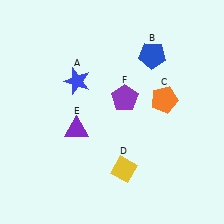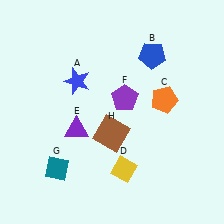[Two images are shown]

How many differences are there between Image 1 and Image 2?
There are 2 differences between the two images.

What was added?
A teal diamond (G), a brown square (H) were added in Image 2.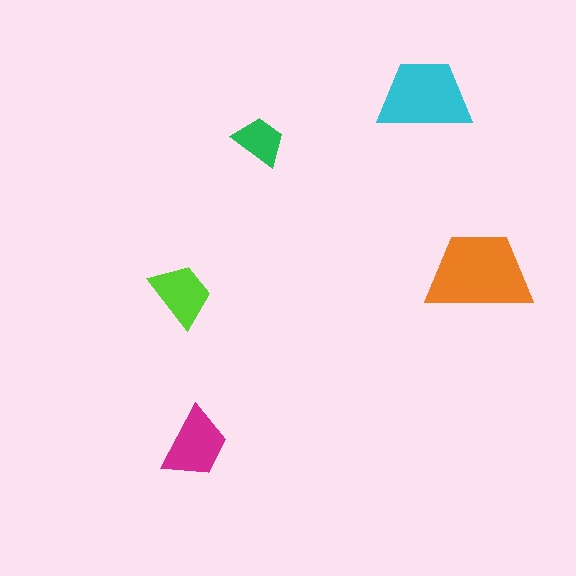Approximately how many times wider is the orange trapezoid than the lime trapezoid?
About 1.5 times wider.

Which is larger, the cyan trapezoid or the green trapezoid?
The cyan one.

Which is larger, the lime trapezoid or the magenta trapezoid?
The magenta one.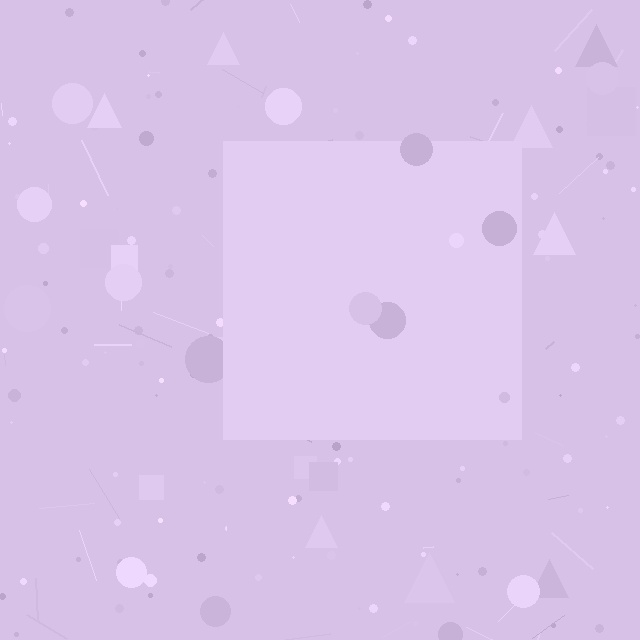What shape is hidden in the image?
A square is hidden in the image.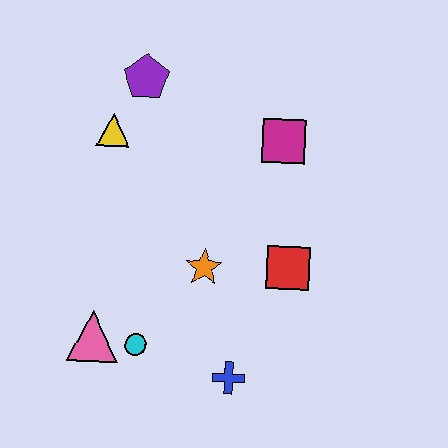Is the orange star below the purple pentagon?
Yes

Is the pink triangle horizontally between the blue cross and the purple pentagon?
No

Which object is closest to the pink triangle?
The cyan circle is closest to the pink triangle.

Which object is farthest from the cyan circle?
The purple pentagon is farthest from the cyan circle.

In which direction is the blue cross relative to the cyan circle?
The blue cross is to the right of the cyan circle.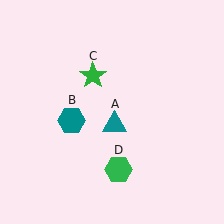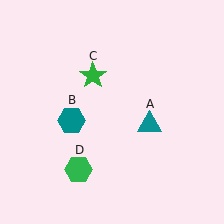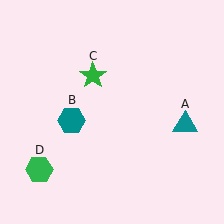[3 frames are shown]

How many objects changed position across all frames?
2 objects changed position: teal triangle (object A), green hexagon (object D).